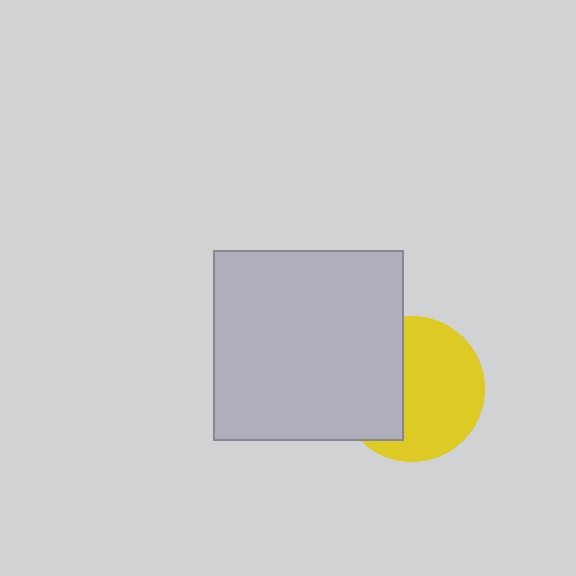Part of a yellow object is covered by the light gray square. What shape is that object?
It is a circle.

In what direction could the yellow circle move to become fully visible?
The yellow circle could move right. That would shift it out from behind the light gray square entirely.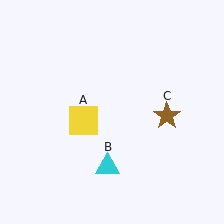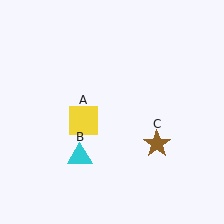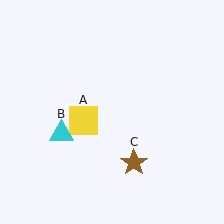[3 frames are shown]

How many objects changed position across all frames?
2 objects changed position: cyan triangle (object B), brown star (object C).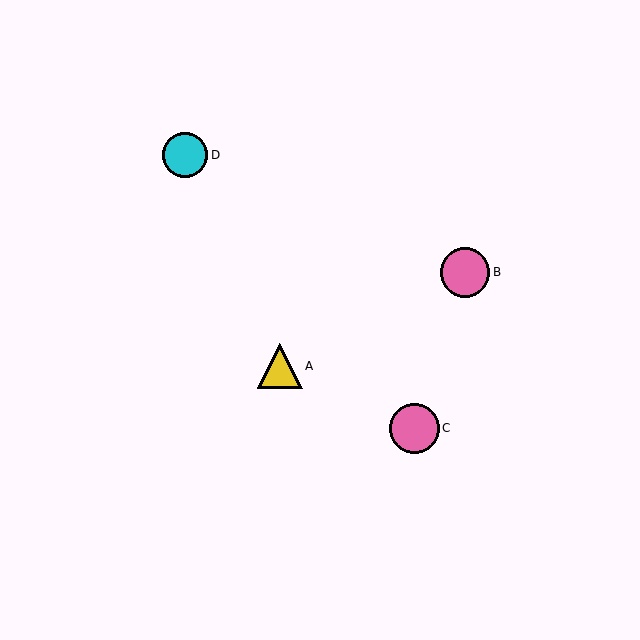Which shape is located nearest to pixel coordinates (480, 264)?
The pink circle (labeled B) at (465, 272) is nearest to that location.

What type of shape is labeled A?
Shape A is a yellow triangle.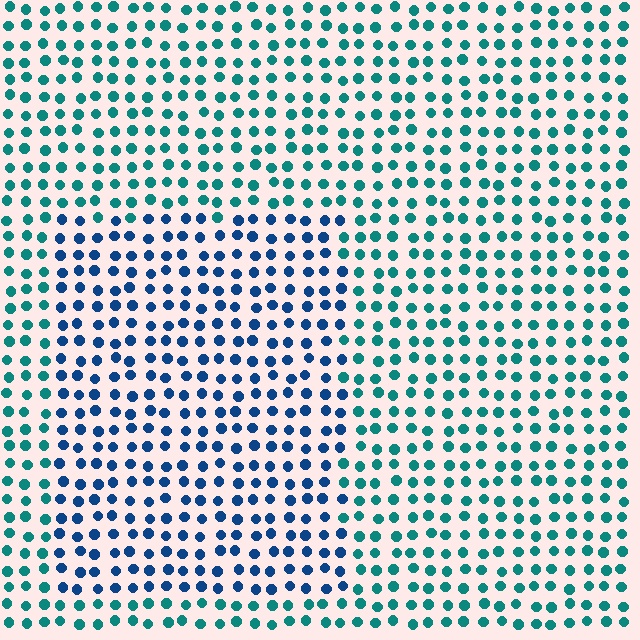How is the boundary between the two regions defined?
The boundary is defined purely by a slight shift in hue (about 38 degrees). Spacing, size, and orientation are identical on both sides.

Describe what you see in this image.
The image is filled with small teal elements in a uniform arrangement. A rectangle-shaped region is visible where the elements are tinted to a slightly different hue, forming a subtle color boundary.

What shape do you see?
I see a rectangle.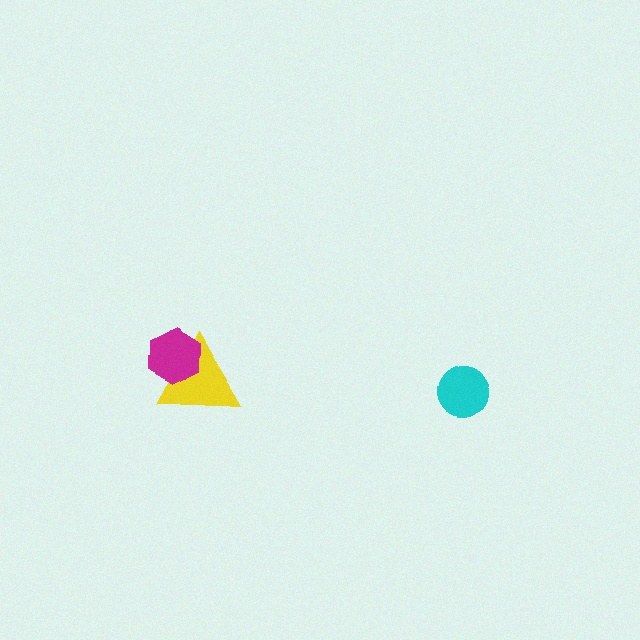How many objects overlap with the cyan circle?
0 objects overlap with the cyan circle.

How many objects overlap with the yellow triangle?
1 object overlaps with the yellow triangle.